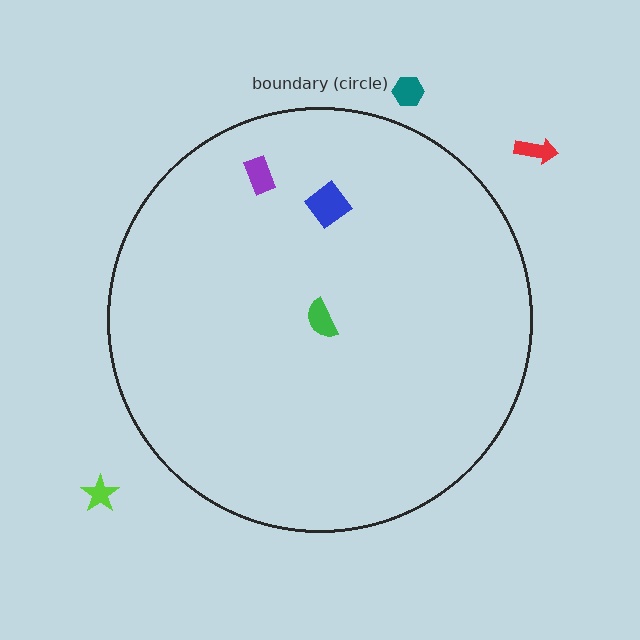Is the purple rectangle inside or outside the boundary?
Inside.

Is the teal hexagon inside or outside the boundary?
Outside.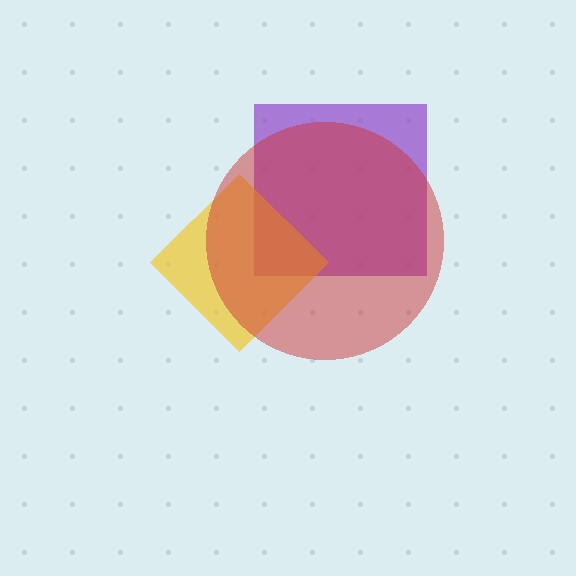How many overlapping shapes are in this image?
There are 3 overlapping shapes in the image.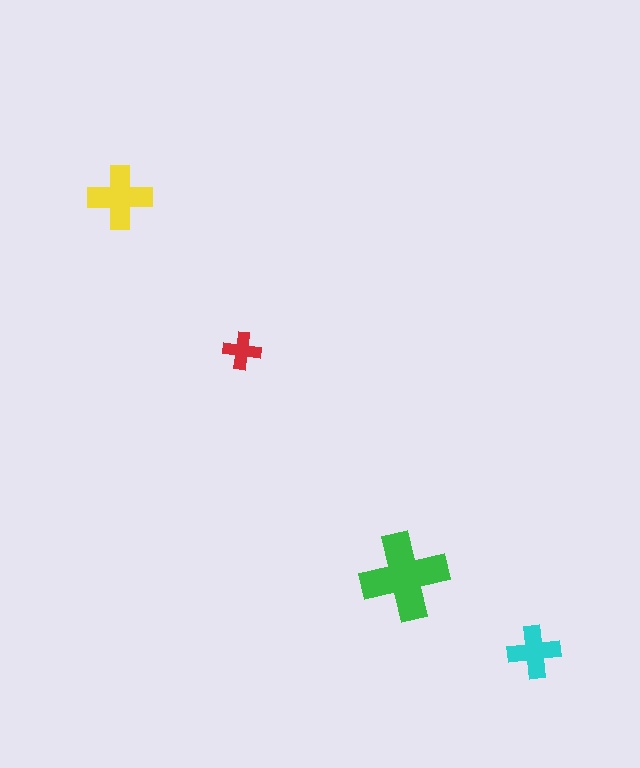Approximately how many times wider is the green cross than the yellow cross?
About 1.5 times wider.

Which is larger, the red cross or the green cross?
The green one.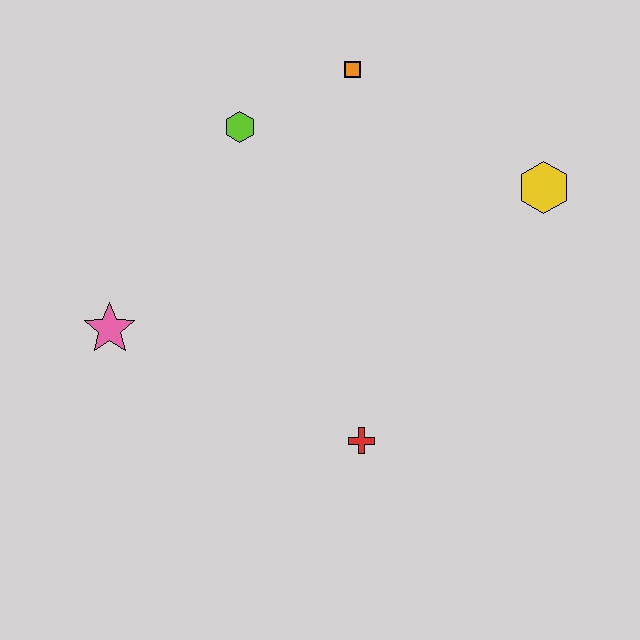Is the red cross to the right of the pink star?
Yes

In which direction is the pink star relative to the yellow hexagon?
The pink star is to the left of the yellow hexagon.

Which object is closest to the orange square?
The lime hexagon is closest to the orange square.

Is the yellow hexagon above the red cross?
Yes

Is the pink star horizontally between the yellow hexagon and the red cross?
No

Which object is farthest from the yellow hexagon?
The pink star is farthest from the yellow hexagon.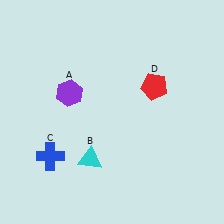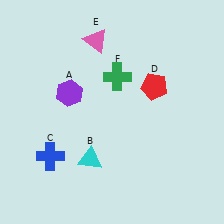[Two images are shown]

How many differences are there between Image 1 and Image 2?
There are 2 differences between the two images.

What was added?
A pink triangle (E), a green cross (F) were added in Image 2.